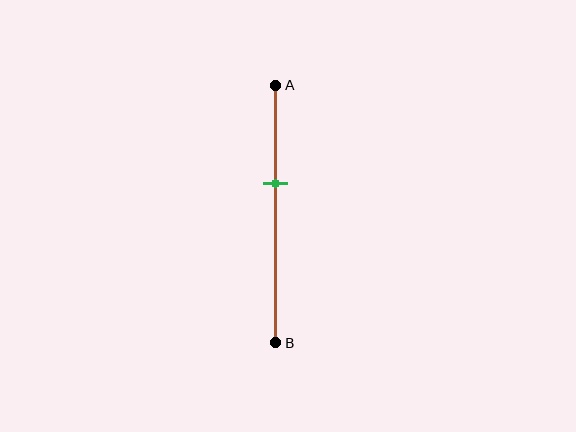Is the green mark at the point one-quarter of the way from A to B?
No, the mark is at about 40% from A, not at the 25% one-quarter point.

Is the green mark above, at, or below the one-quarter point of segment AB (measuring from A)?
The green mark is below the one-quarter point of segment AB.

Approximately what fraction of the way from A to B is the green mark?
The green mark is approximately 40% of the way from A to B.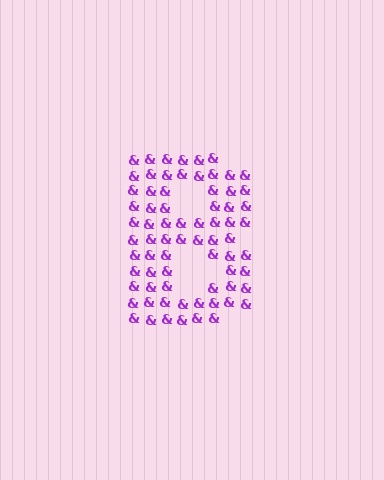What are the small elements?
The small elements are ampersands.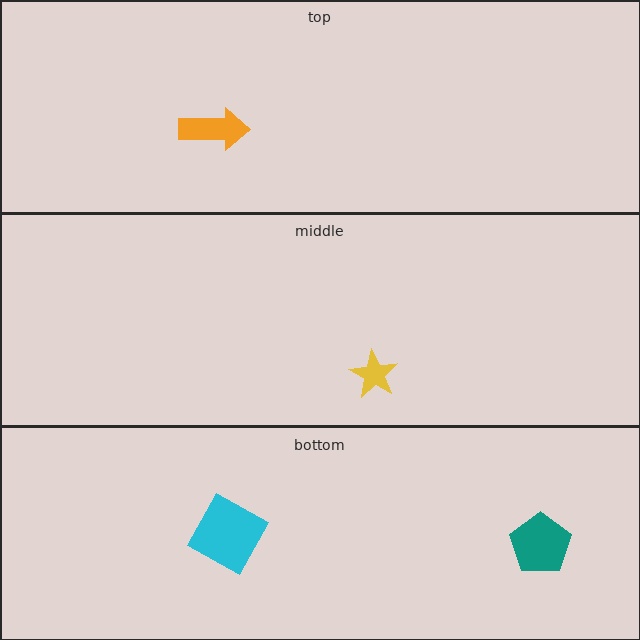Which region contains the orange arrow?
The top region.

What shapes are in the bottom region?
The teal pentagon, the cyan square.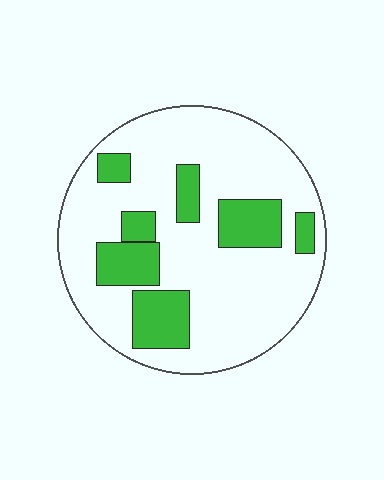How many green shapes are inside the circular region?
7.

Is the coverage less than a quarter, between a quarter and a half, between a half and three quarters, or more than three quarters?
Less than a quarter.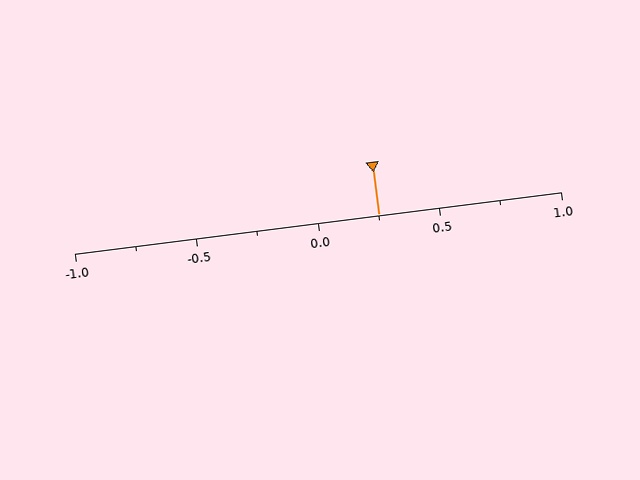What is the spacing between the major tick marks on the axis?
The major ticks are spaced 0.5 apart.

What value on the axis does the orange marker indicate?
The marker indicates approximately 0.25.